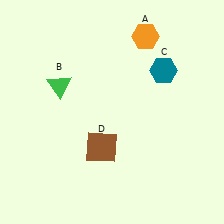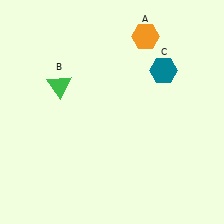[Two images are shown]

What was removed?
The brown square (D) was removed in Image 2.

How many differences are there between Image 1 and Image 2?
There is 1 difference between the two images.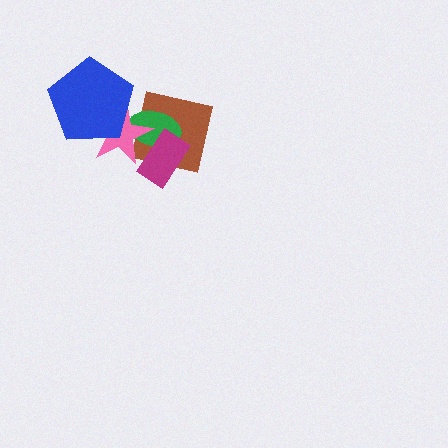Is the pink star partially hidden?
Yes, it is partially covered by another shape.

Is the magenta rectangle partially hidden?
No, no other shape covers it.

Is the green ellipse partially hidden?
Yes, it is partially covered by another shape.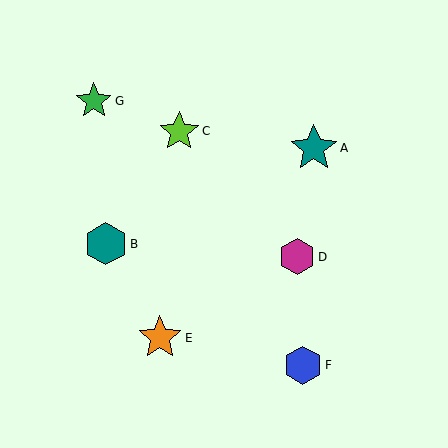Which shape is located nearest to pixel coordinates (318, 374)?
The blue hexagon (labeled F) at (303, 365) is nearest to that location.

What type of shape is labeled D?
Shape D is a magenta hexagon.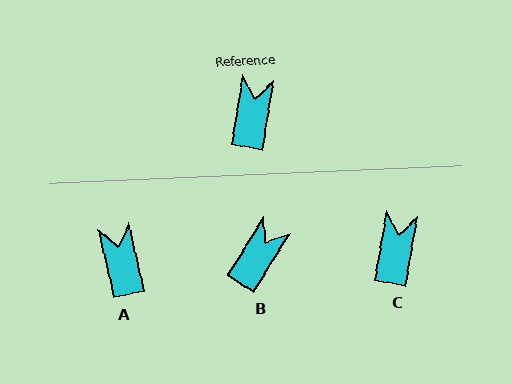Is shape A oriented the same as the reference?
No, it is off by about 22 degrees.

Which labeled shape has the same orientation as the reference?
C.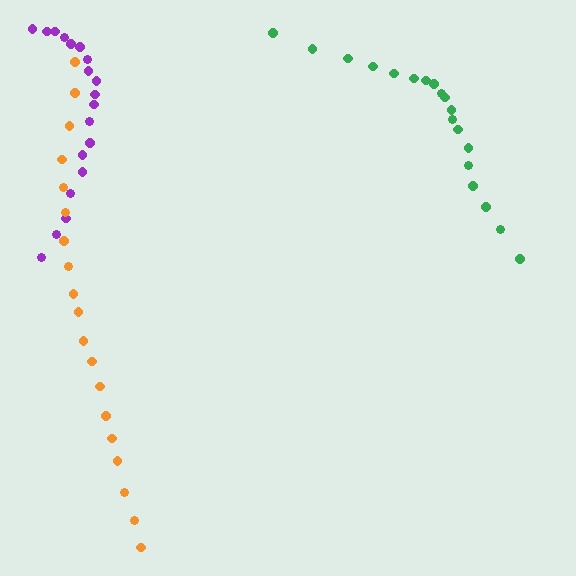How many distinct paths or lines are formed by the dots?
There are 3 distinct paths.